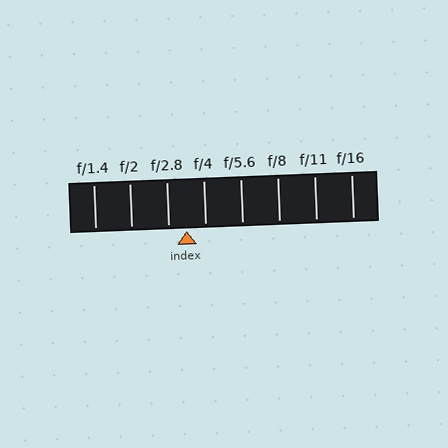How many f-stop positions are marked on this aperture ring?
There are 8 f-stop positions marked.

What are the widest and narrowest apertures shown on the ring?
The widest aperture shown is f/1.4 and the narrowest is f/16.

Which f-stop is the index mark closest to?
The index mark is closest to f/2.8.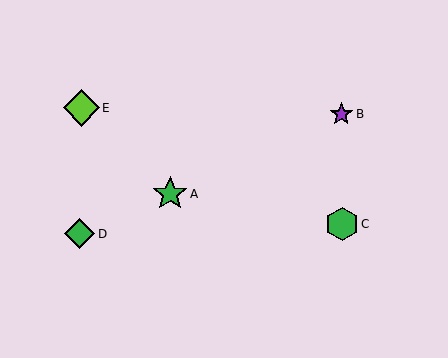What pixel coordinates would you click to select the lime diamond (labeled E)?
Click at (81, 108) to select the lime diamond E.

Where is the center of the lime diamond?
The center of the lime diamond is at (81, 108).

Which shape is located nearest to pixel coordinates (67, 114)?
The lime diamond (labeled E) at (81, 108) is nearest to that location.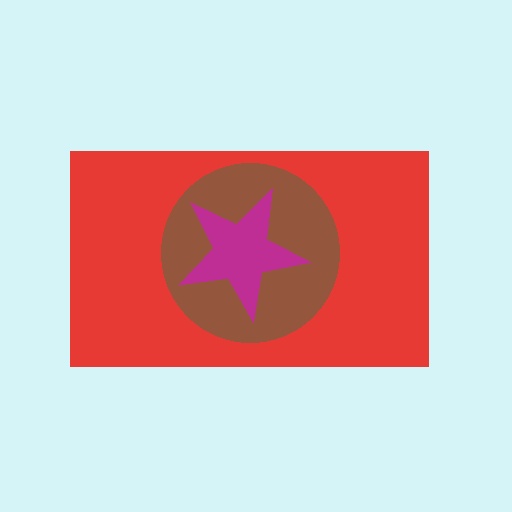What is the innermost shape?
The magenta star.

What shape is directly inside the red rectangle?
The brown circle.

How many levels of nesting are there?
3.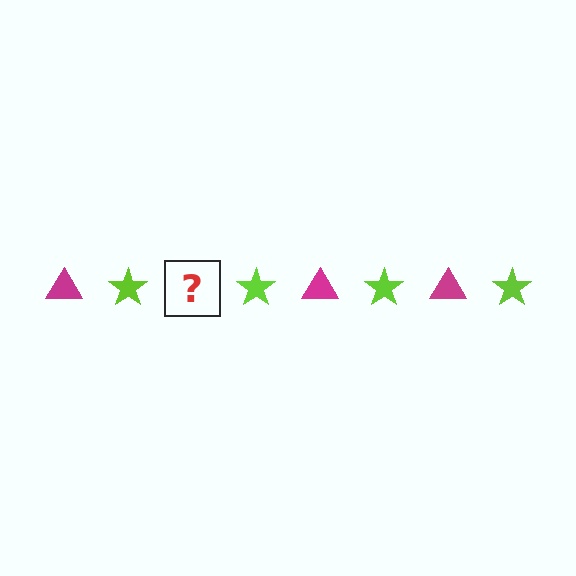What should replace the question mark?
The question mark should be replaced with a magenta triangle.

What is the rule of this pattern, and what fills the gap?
The rule is that the pattern alternates between magenta triangle and lime star. The gap should be filled with a magenta triangle.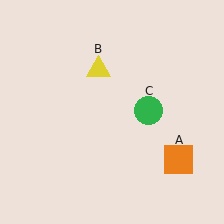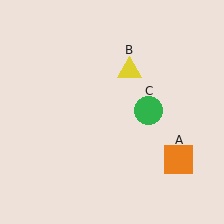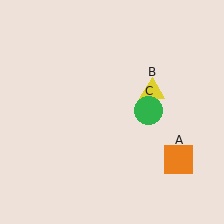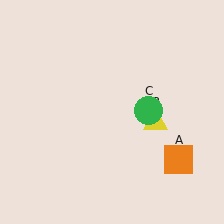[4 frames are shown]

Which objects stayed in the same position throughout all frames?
Orange square (object A) and green circle (object C) remained stationary.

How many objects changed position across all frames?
1 object changed position: yellow triangle (object B).